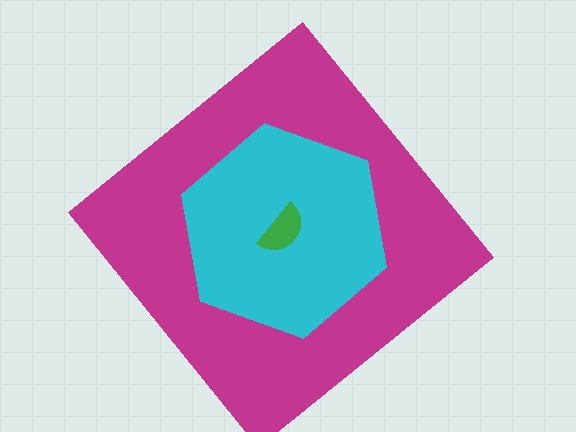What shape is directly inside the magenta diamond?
The cyan hexagon.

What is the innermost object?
The green semicircle.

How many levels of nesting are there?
3.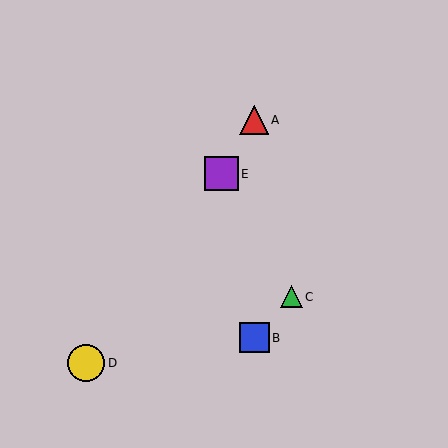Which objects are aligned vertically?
Objects A, B are aligned vertically.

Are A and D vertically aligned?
No, A is at x≈254 and D is at x≈86.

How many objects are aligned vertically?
2 objects (A, B) are aligned vertically.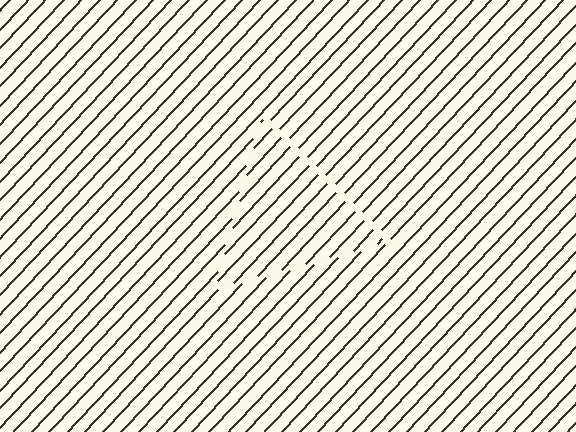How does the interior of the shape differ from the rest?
The interior of the shape contains the same grating, shifted by half a period — the contour is defined by the phase discontinuity where line-ends from the inner and outer gratings abut.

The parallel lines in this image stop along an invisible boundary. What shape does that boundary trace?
An illusory triangle. The interior of the shape contains the same grating, shifted by half a period — the contour is defined by the phase discontinuity where line-ends from the inner and outer gratings abut.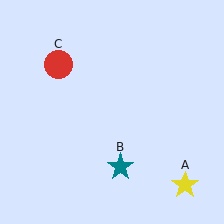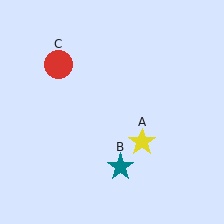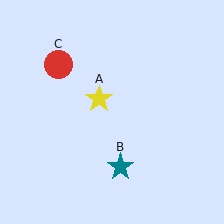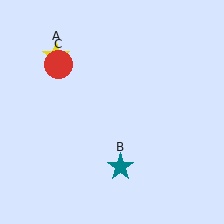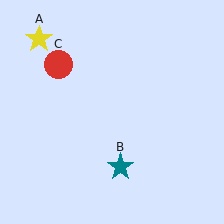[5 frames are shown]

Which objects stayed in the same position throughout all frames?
Teal star (object B) and red circle (object C) remained stationary.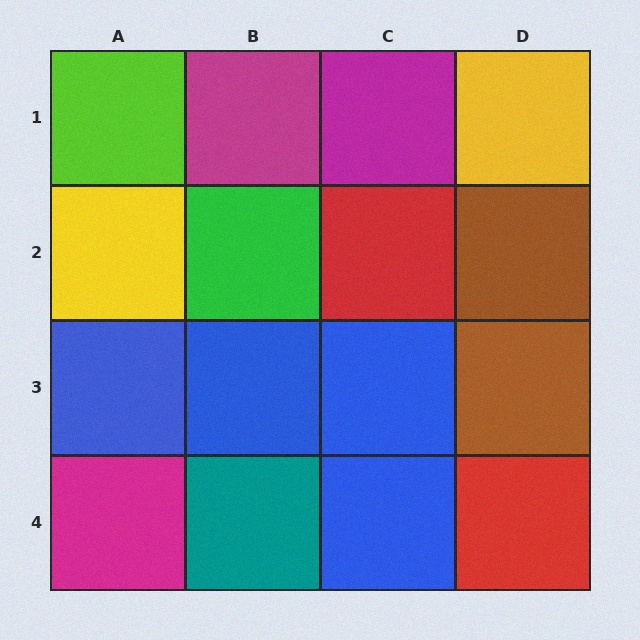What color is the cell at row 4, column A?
Magenta.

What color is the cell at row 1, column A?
Lime.